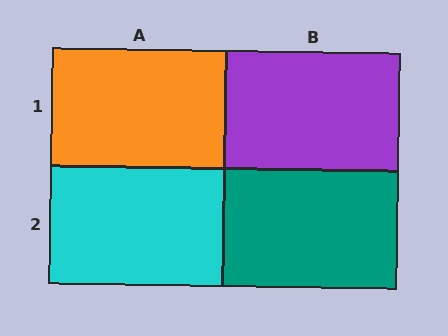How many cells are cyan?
1 cell is cyan.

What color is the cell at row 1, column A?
Orange.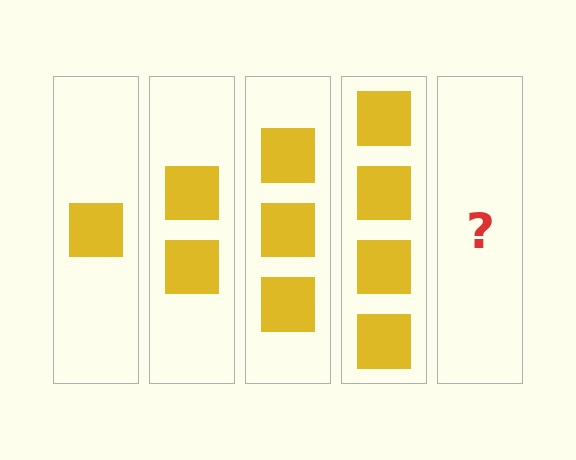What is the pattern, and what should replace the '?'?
The pattern is that each step adds one more square. The '?' should be 5 squares.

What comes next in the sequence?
The next element should be 5 squares.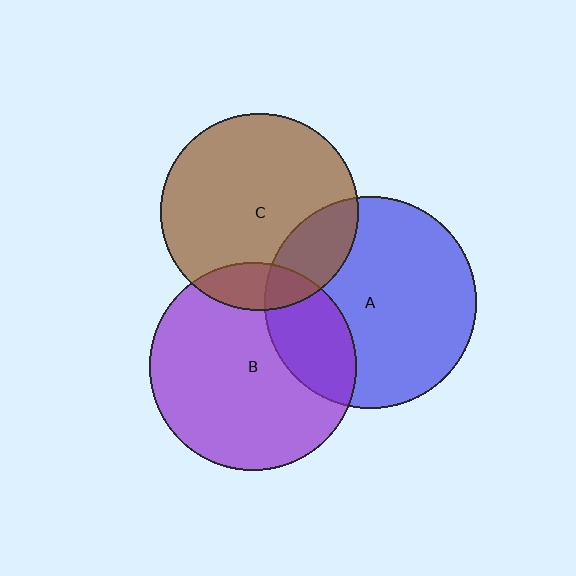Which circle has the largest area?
Circle A (blue).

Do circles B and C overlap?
Yes.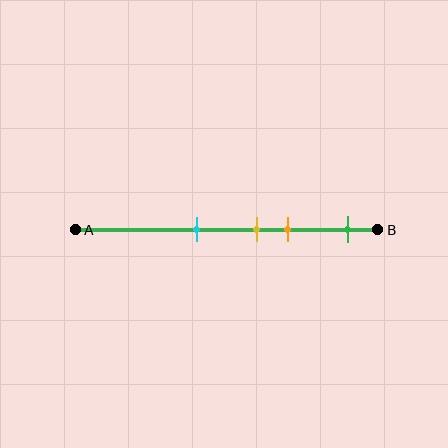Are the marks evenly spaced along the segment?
No, the marks are not evenly spaced.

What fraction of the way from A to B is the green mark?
The green mark is approximately 90% (0.9) of the way from A to B.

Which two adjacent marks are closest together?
The yellow and orange marks are the closest adjacent pair.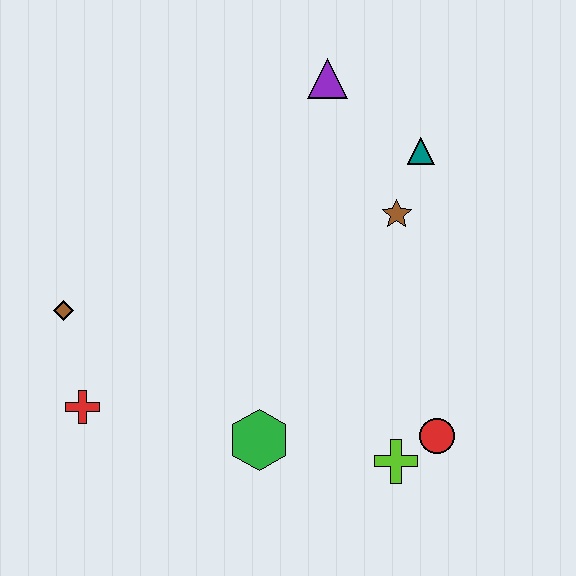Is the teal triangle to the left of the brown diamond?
No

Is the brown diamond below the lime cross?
No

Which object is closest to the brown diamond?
The red cross is closest to the brown diamond.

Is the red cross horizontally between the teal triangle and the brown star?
No